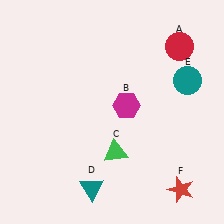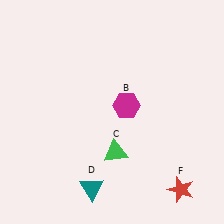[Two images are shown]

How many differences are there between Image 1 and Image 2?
There are 2 differences between the two images.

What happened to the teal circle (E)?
The teal circle (E) was removed in Image 2. It was in the top-right area of Image 1.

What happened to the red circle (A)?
The red circle (A) was removed in Image 2. It was in the top-right area of Image 1.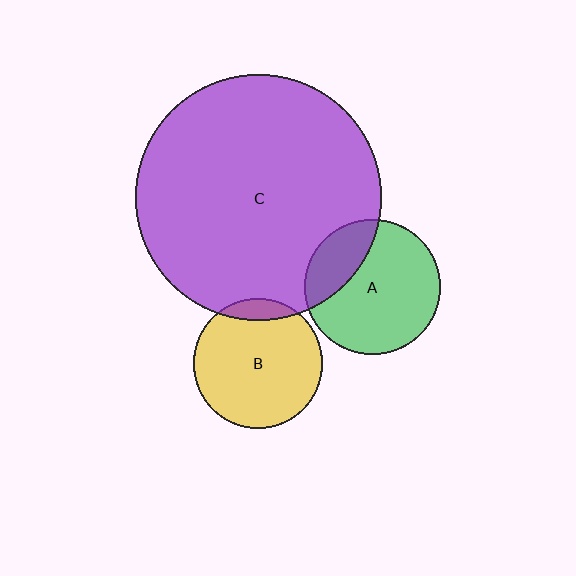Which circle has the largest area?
Circle C (purple).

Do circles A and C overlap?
Yes.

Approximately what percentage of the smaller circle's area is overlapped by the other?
Approximately 25%.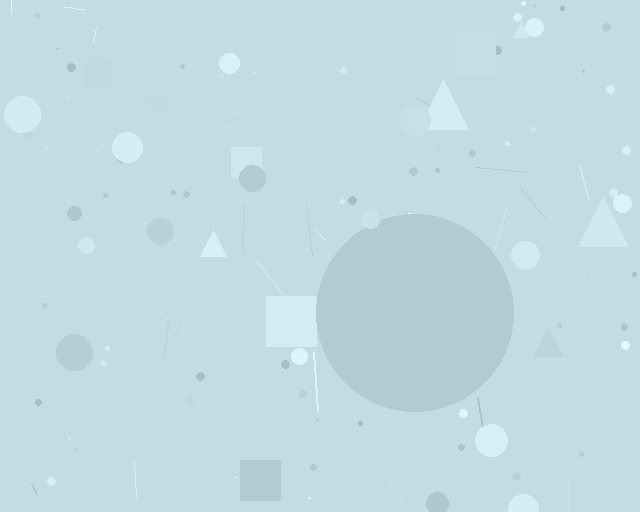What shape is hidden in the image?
A circle is hidden in the image.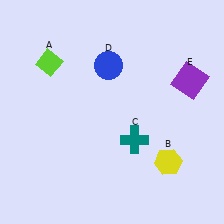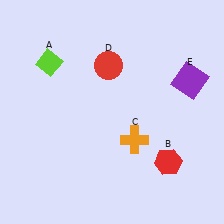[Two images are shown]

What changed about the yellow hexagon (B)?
In Image 1, B is yellow. In Image 2, it changed to red.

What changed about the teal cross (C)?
In Image 1, C is teal. In Image 2, it changed to orange.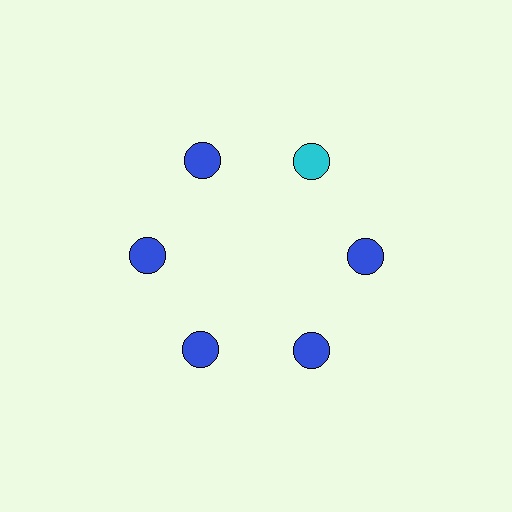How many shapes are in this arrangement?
There are 6 shapes arranged in a ring pattern.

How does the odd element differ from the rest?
It has a different color: cyan instead of blue.